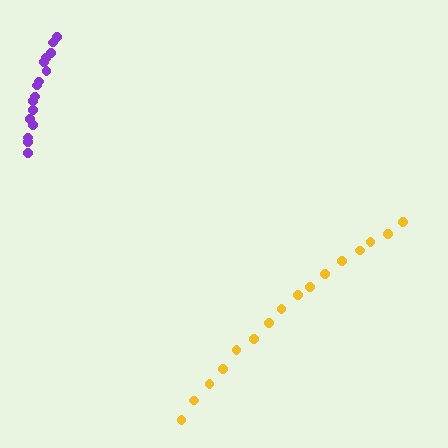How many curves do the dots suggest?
There are 2 distinct paths.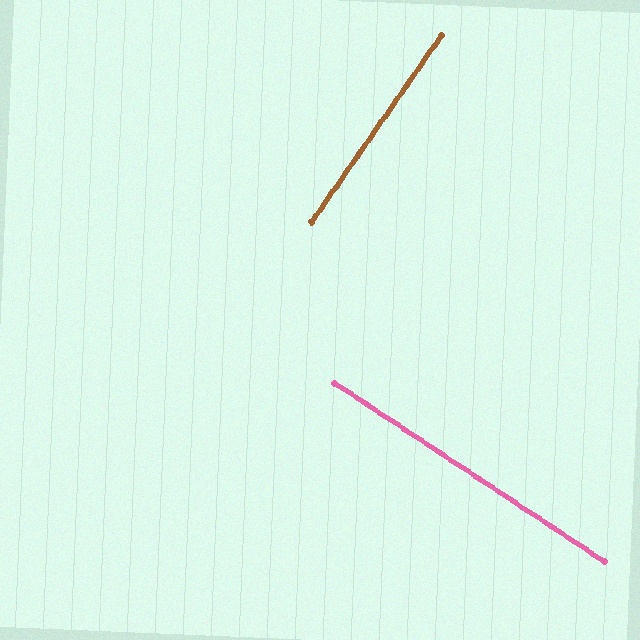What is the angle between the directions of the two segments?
Approximately 89 degrees.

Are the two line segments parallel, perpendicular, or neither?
Perpendicular — they meet at approximately 89°.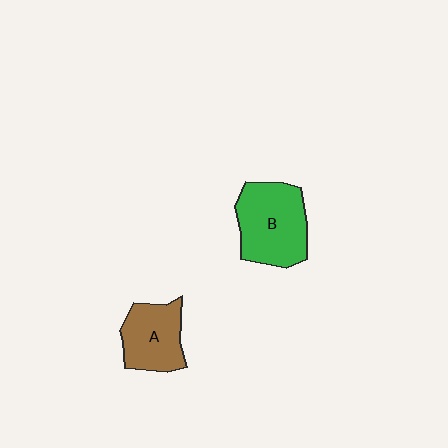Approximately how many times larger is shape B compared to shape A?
Approximately 1.4 times.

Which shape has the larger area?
Shape B (green).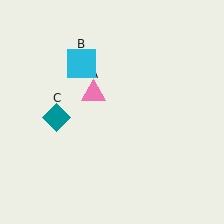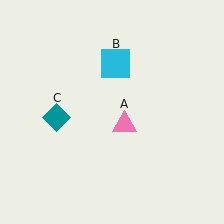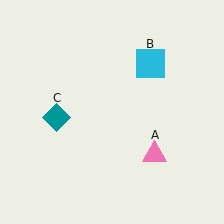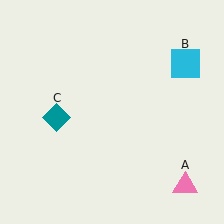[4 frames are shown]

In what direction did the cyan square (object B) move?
The cyan square (object B) moved right.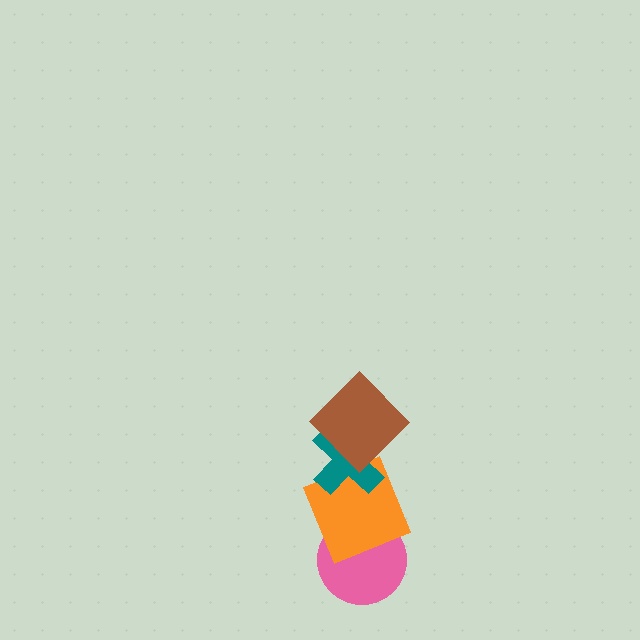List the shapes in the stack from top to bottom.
From top to bottom: the brown diamond, the teal cross, the orange square, the pink circle.